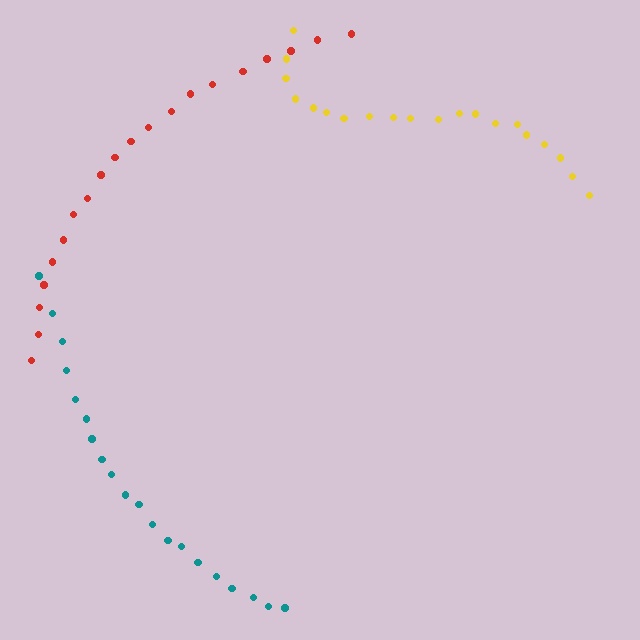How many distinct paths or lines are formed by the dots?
There are 3 distinct paths.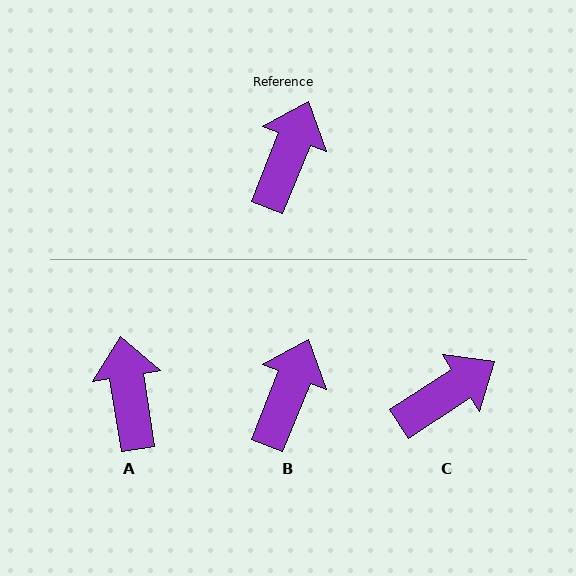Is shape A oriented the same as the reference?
No, it is off by about 30 degrees.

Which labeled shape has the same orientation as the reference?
B.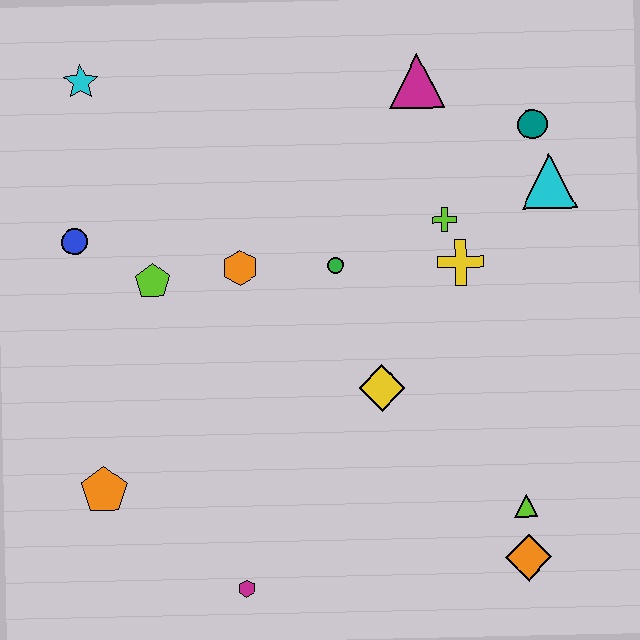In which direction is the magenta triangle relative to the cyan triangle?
The magenta triangle is to the left of the cyan triangle.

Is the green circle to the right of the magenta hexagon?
Yes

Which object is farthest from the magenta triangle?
The magenta hexagon is farthest from the magenta triangle.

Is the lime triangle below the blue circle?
Yes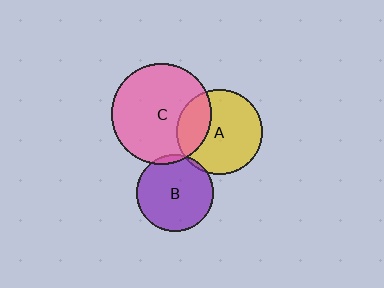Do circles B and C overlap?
Yes.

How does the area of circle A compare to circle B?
Approximately 1.2 times.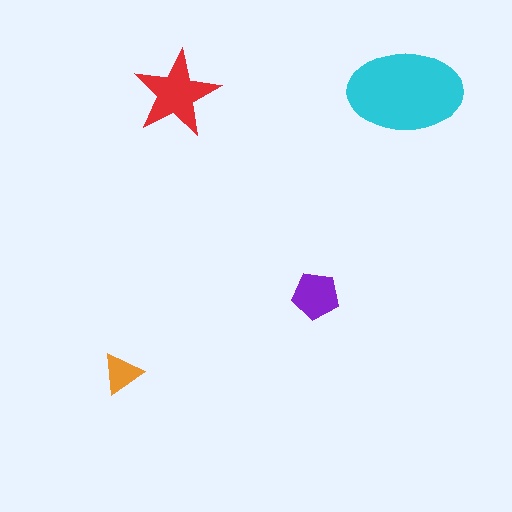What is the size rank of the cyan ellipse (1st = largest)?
1st.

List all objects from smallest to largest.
The orange triangle, the purple pentagon, the red star, the cyan ellipse.